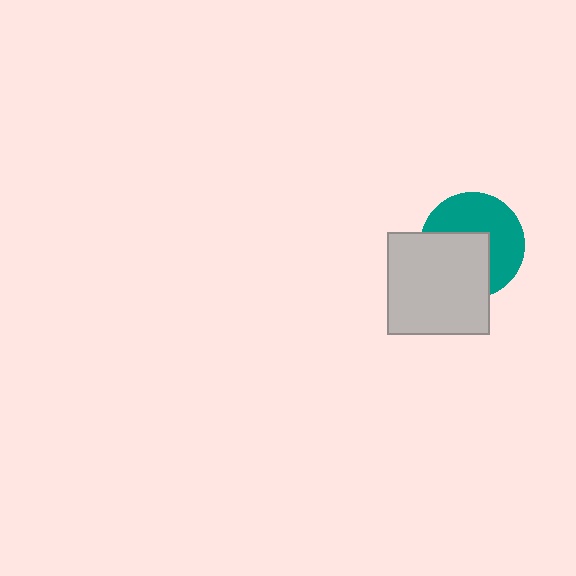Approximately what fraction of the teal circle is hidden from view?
Roughly 46% of the teal circle is hidden behind the light gray square.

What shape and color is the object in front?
The object in front is a light gray square.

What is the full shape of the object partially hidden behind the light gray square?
The partially hidden object is a teal circle.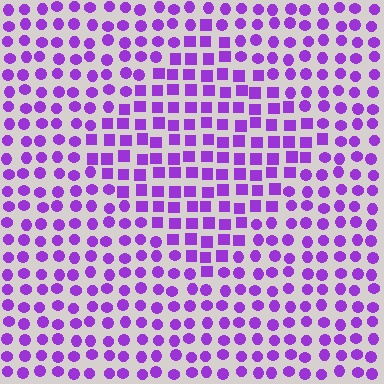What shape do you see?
I see a diamond.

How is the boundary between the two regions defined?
The boundary is defined by a change in element shape: squares inside vs. circles outside. All elements share the same color and spacing.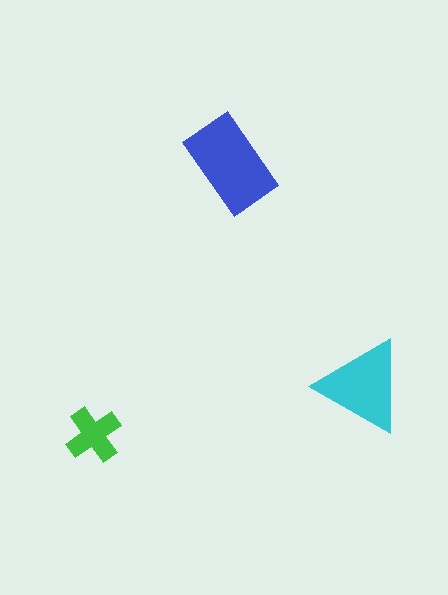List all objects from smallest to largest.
The green cross, the cyan triangle, the blue rectangle.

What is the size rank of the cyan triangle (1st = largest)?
2nd.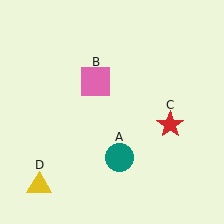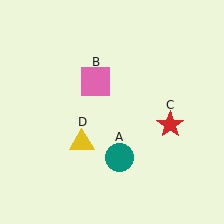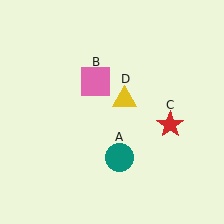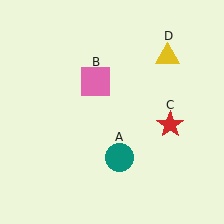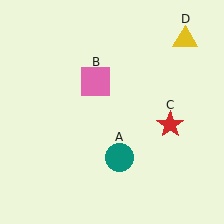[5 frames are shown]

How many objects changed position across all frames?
1 object changed position: yellow triangle (object D).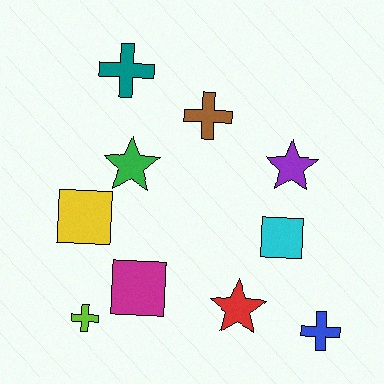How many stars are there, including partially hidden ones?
There are 3 stars.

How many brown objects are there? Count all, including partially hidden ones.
There is 1 brown object.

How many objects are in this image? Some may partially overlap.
There are 10 objects.